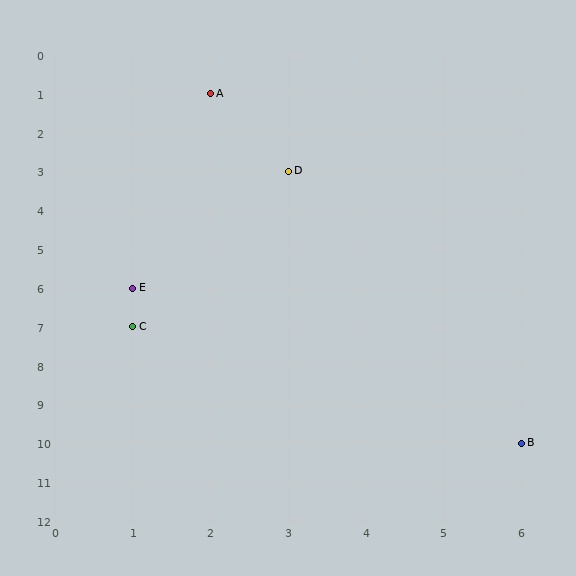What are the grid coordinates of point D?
Point D is at grid coordinates (3, 3).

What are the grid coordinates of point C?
Point C is at grid coordinates (1, 7).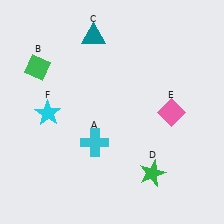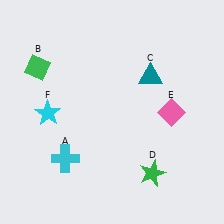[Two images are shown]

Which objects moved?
The objects that moved are: the cyan cross (A), the teal triangle (C).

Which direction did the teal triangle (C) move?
The teal triangle (C) moved right.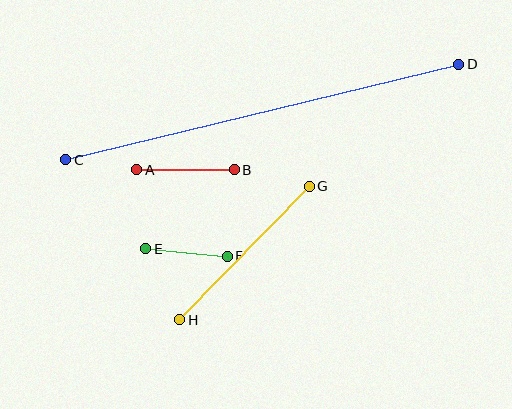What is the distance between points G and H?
The distance is approximately 186 pixels.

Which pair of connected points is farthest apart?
Points C and D are farthest apart.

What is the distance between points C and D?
The distance is approximately 404 pixels.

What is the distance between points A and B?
The distance is approximately 97 pixels.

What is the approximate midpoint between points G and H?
The midpoint is at approximately (244, 253) pixels.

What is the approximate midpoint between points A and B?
The midpoint is at approximately (185, 170) pixels.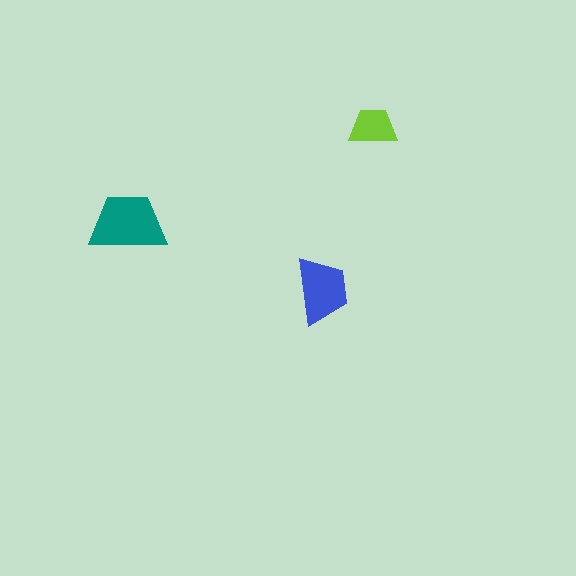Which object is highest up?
The lime trapezoid is topmost.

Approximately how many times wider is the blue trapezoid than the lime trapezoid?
About 1.5 times wider.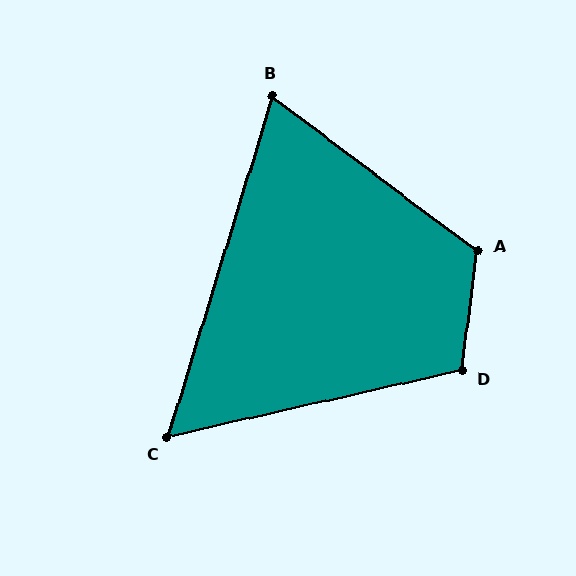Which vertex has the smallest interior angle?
C, at approximately 60 degrees.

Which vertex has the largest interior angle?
A, at approximately 120 degrees.